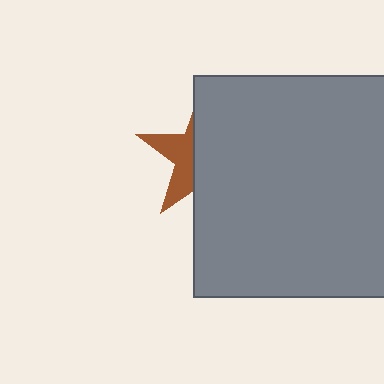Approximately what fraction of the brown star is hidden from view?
Roughly 63% of the brown star is hidden behind the gray rectangle.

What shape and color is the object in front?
The object in front is a gray rectangle.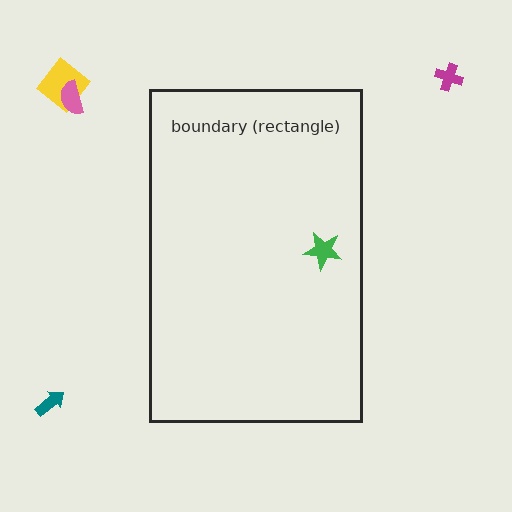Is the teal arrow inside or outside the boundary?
Outside.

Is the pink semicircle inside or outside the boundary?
Outside.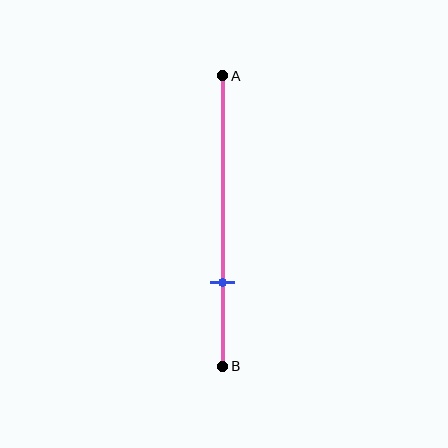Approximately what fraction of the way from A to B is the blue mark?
The blue mark is approximately 70% of the way from A to B.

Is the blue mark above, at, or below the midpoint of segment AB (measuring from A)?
The blue mark is below the midpoint of segment AB.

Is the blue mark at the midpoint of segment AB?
No, the mark is at about 70% from A, not at the 50% midpoint.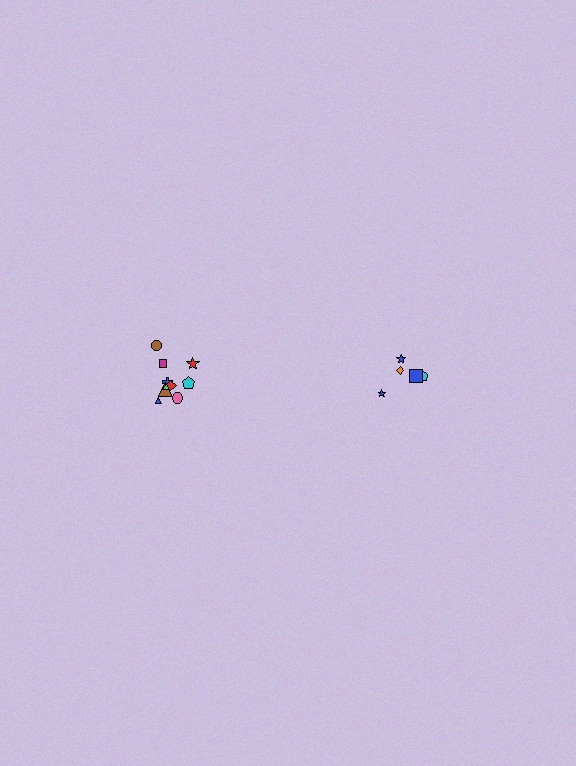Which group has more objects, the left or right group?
The left group.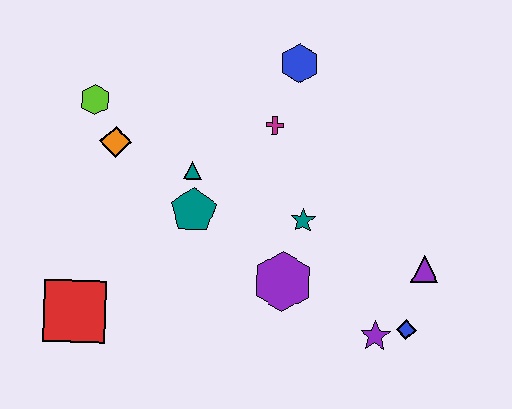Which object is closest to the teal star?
The purple hexagon is closest to the teal star.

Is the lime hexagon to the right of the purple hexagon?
No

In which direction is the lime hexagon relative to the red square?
The lime hexagon is above the red square.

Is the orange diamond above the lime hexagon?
No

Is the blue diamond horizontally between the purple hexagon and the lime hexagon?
No